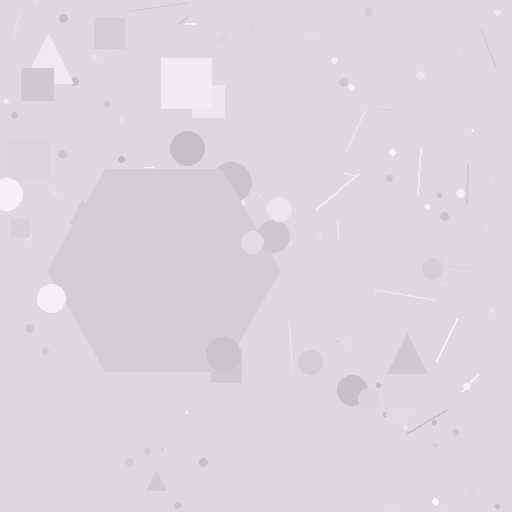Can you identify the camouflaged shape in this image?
The camouflaged shape is a hexagon.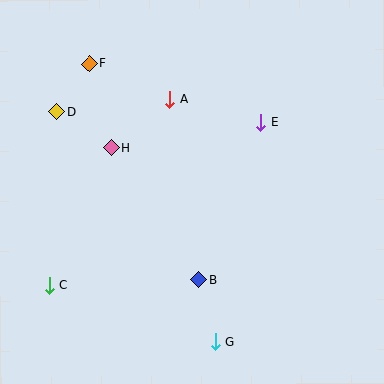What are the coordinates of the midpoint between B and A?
The midpoint between B and A is at (184, 190).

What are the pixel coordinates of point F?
Point F is at (90, 64).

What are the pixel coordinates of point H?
Point H is at (111, 148).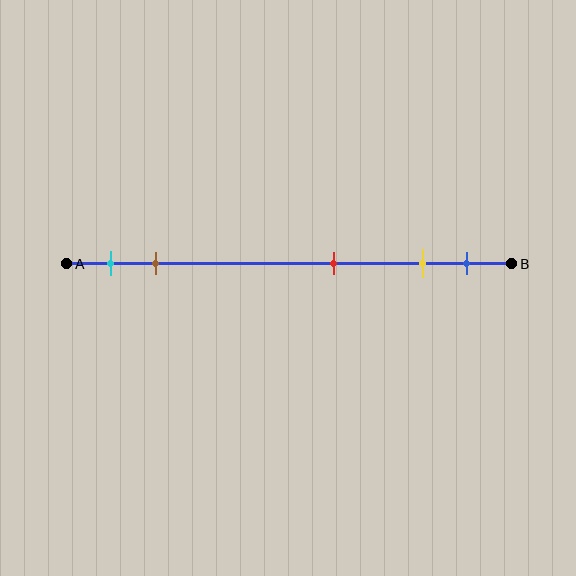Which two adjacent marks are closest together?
The yellow and blue marks are the closest adjacent pair.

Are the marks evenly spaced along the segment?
No, the marks are not evenly spaced.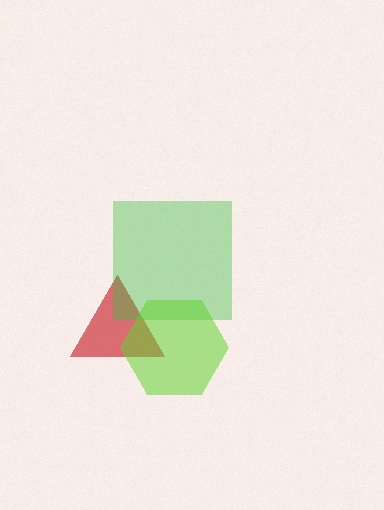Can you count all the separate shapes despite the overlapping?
Yes, there are 3 separate shapes.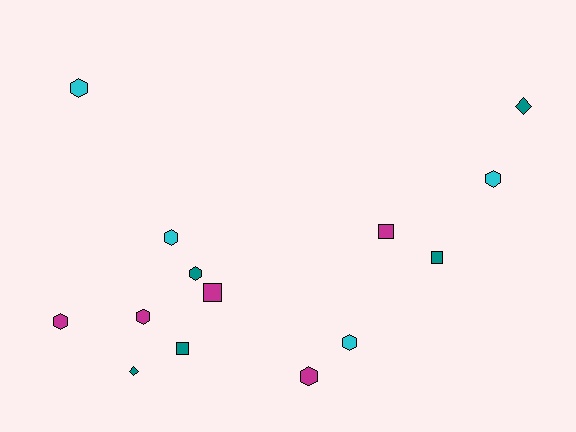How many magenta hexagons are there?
There are 3 magenta hexagons.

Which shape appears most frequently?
Hexagon, with 8 objects.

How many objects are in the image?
There are 14 objects.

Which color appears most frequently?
Teal, with 5 objects.